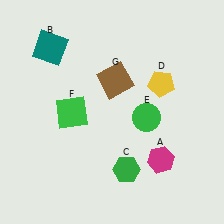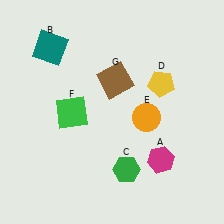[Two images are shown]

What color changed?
The circle (E) changed from green in Image 1 to orange in Image 2.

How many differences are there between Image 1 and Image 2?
There is 1 difference between the two images.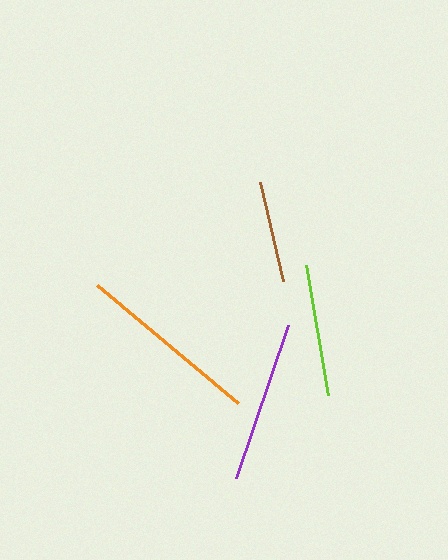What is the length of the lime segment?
The lime segment is approximately 131 pixels long.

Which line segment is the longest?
The orange line is the longest at approximately 183 pixels.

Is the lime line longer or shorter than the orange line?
The orange line is longer than the lime line.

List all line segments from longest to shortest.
From longest to shortest: orange, purple, lime, brown.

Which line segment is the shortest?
The brown line is the shortest at approximately 102 pixels.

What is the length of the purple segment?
The purple segment is approximately 162 pixels long.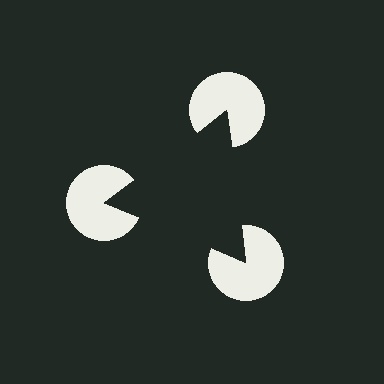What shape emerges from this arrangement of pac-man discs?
An illusory triangle — its edges are inferred from the aligned wedge cuts in the pac-man discs, not physically drawn.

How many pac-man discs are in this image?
There are 3 — one at each vertex of the illusory triangle.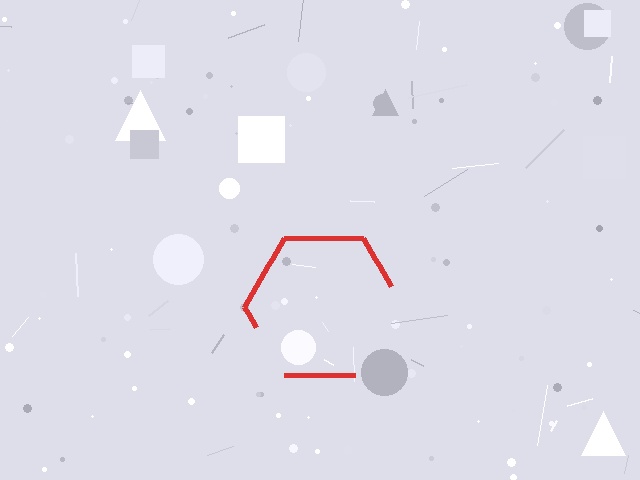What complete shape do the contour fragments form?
The contour fragments form a hexagon.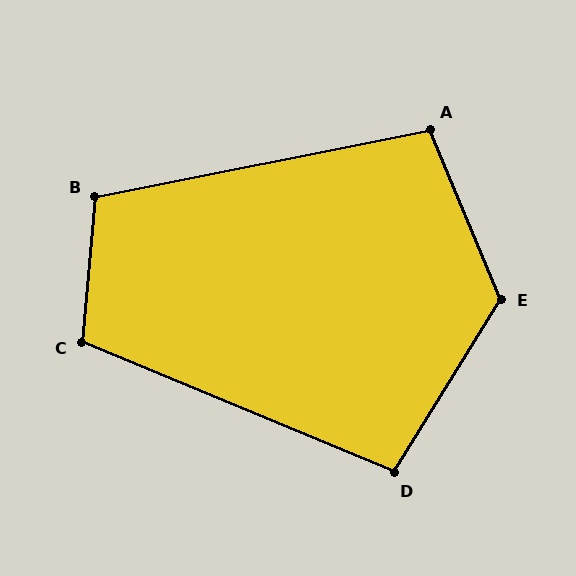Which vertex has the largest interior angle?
E, at approximately 126 degrees.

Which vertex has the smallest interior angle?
D, at approximately 99 degrees.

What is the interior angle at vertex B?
Approximately 107 degrees (obtuse).